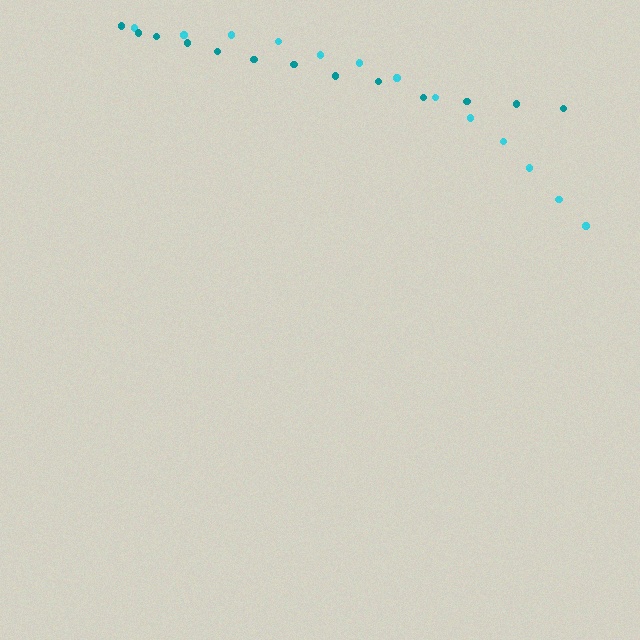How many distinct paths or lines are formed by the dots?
There are 2 distinct paths.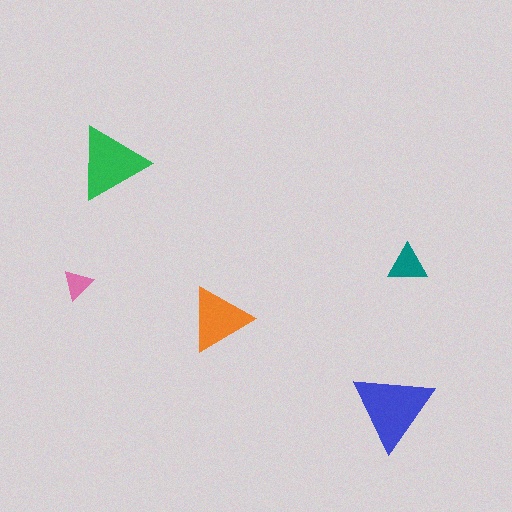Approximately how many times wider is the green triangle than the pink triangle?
About 2.5 times wider.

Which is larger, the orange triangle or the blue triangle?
The blue one.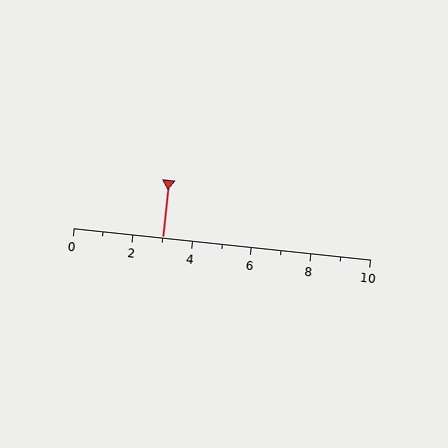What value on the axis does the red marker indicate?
The marker indicates approximately 3.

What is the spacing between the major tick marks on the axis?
The major ticks are spaced 2 apart.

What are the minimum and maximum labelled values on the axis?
The axis runs from 0 to 10.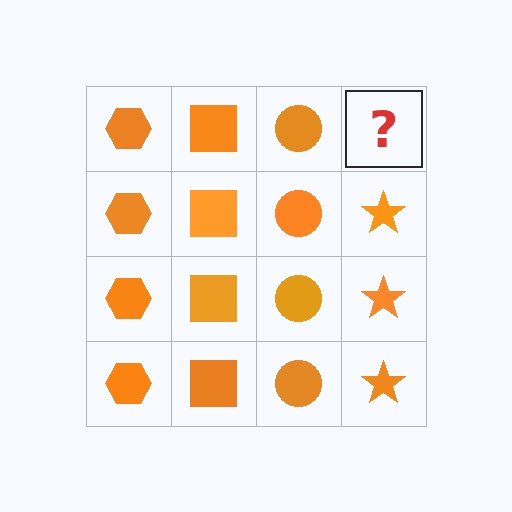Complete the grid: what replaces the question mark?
The question mark should be replaced with an orange star.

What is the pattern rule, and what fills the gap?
The rule is that each column has a consistent shape. The gap should be filled with an orange star.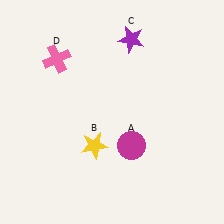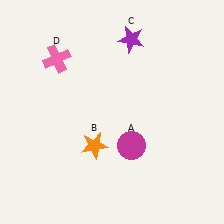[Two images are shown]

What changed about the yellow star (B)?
In Image 1, B is yellow. In Image 2, it changed to orange.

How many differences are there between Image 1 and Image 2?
There is 1 difference between the two images.